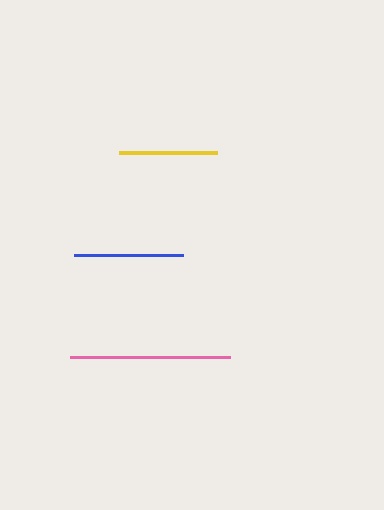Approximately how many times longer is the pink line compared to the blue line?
The pink line is approximately 1.5 times the length of the blue line.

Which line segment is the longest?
The pink line is the longest at approximately 160 pixels.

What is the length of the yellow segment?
The yellow segment is approximately 98 pixels long.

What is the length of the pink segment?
The pink segment is approximately 160 pixels long.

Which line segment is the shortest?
The yellow line is the shortest at approximately 98 pixels.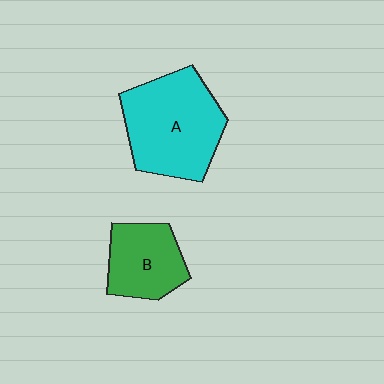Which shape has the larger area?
Shape A (cyan).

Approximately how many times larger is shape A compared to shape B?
Approximately 1.7 times.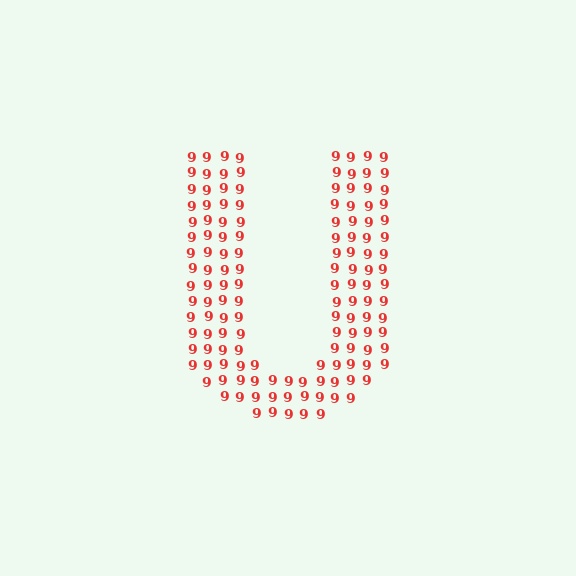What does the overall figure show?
The overall figure shows the letter U.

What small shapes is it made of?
It is made of small digit 9's.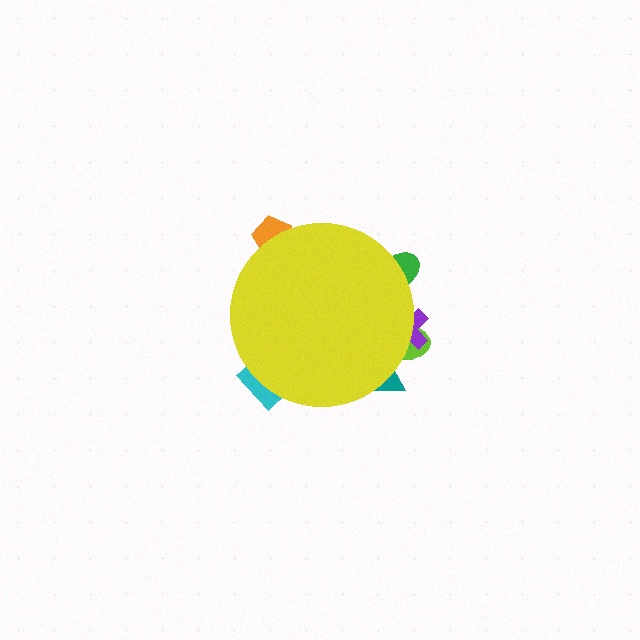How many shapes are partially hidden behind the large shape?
6 shapes are partially hidden.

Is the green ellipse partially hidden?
Yes, the green ellipse is partially hidden behind the yellow circle.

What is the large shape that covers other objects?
A yellow circle.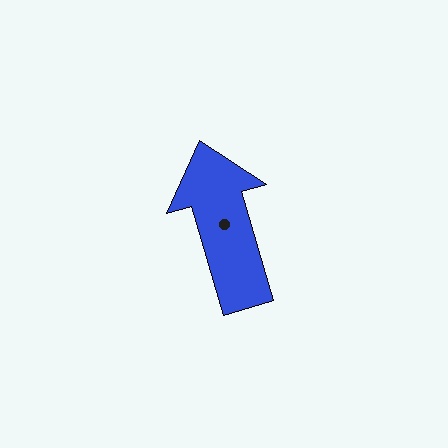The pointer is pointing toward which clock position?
Roughly 11 o'clock.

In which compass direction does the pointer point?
North.